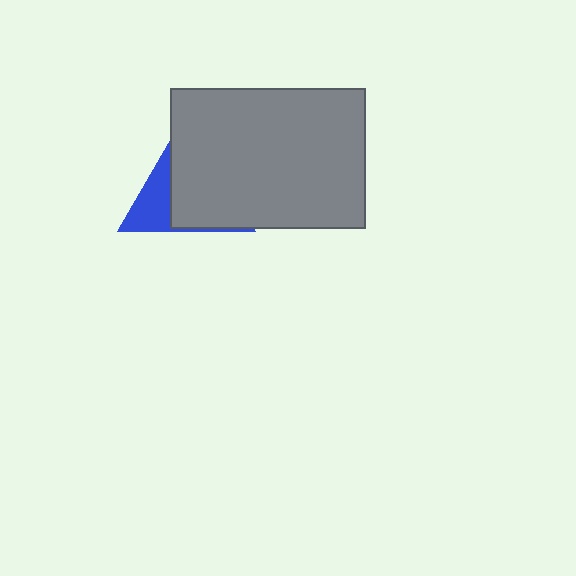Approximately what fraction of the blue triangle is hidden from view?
Roughly 69% of the blue triangle is hidden behind the gray rectangle.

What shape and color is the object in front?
The object in front is a gray rectangle.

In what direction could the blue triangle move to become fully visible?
The blue triangle could move left. That would shift it out from behind the gray rectangle entirely.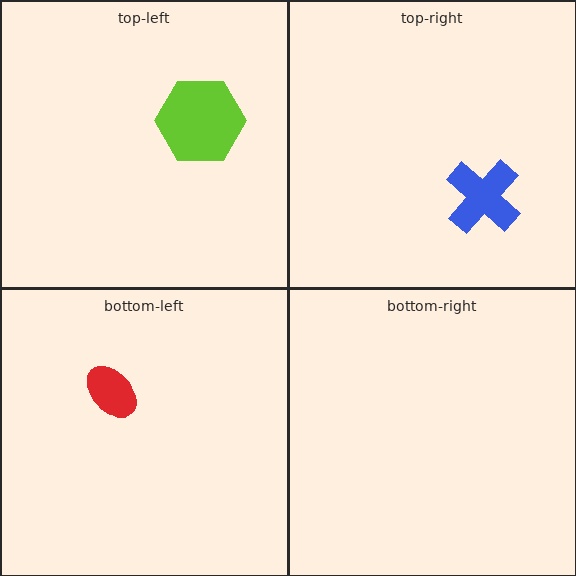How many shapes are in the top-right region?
1.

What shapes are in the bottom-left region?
The red ellipse.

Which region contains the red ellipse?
The bottom-left region.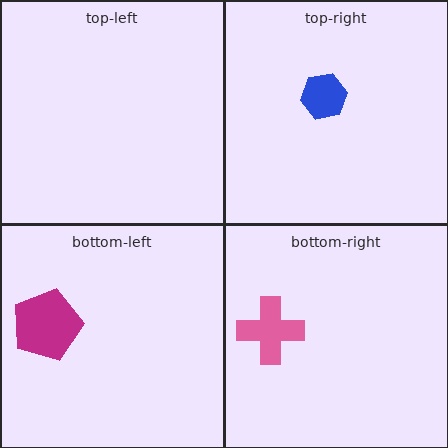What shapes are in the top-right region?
The blue hexagon.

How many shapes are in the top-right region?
1.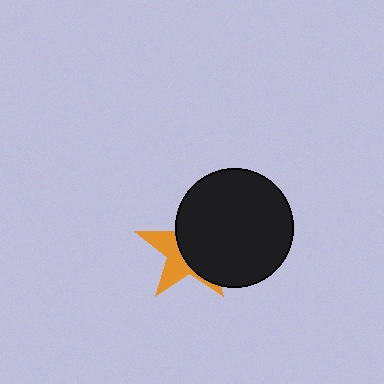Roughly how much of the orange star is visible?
A small part of it is visible (roughly 40%).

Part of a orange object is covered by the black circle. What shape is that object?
It is a star.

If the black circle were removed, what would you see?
You would see the complete orange star.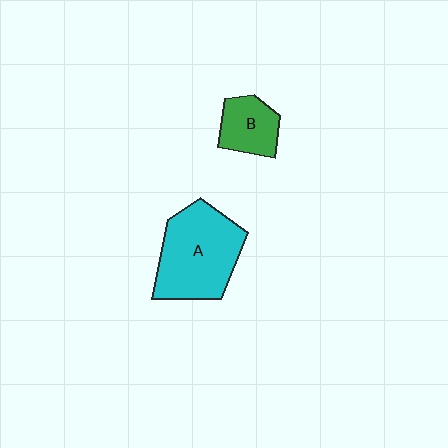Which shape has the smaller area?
Shape B (green).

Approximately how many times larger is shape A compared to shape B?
Approximately 2.2 times.